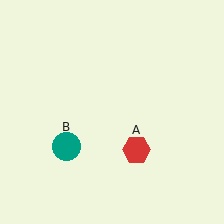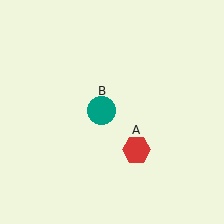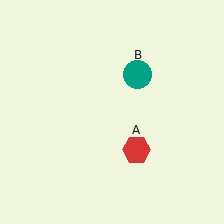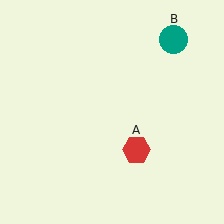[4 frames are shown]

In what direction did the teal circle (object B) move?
The teal circle (object B) moved up and to the right.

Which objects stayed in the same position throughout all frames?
Red hexagon (object A) remained stationary.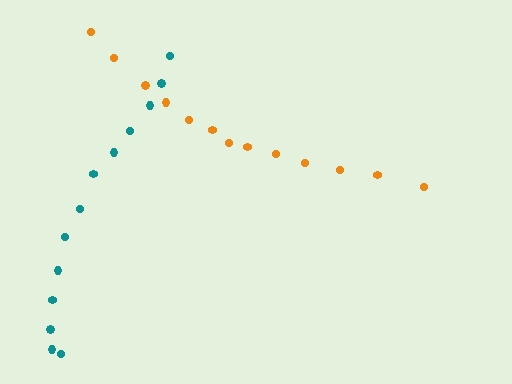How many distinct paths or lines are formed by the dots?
There are 2 distinct paths.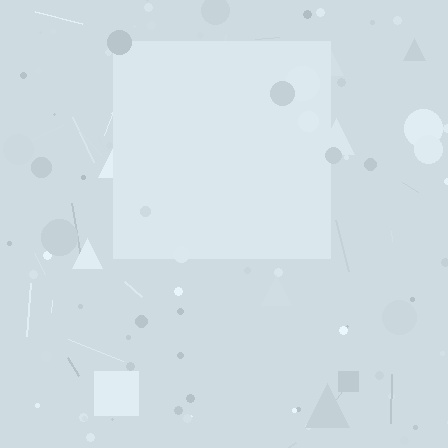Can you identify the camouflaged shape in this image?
The camouflaged shape is a square.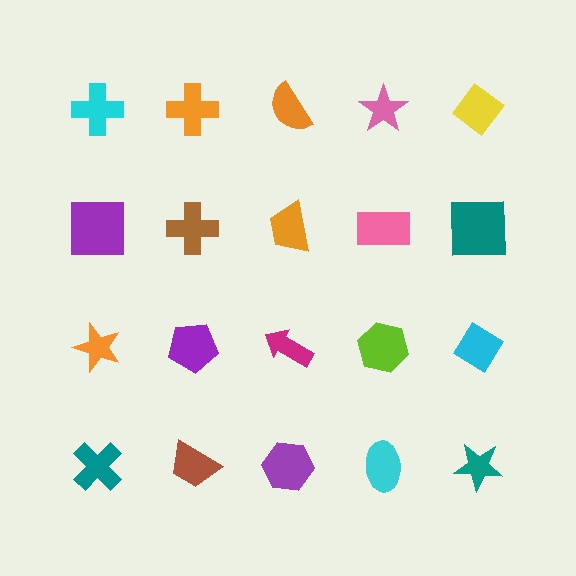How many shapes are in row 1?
5 shapes.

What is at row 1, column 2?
An orange cross.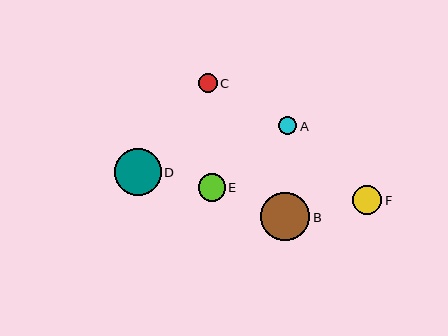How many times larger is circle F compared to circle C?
Circle F is approximately 1.5 times the size of circle C.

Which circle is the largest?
Circle B is the largest with a size of approximately 49 pixels.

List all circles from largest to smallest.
From largest to smallest: B, D, F, E, C, A.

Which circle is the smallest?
Circle A is the smallest with a size of approximately 18 pixels.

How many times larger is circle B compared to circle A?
Circle B is approximately 2.7 times the size of circle A.